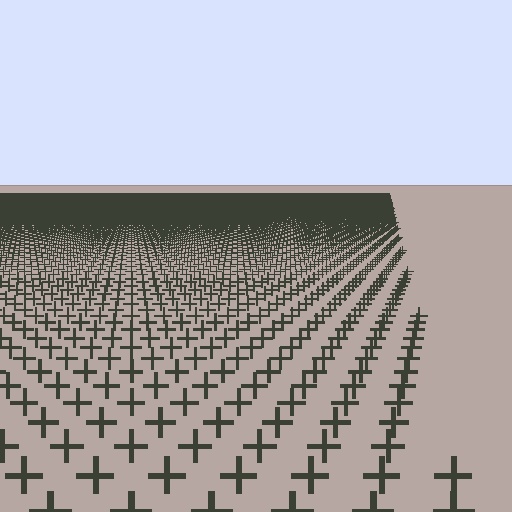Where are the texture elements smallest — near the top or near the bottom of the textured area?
Near the top.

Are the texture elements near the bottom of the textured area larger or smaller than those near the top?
Larger. Near the bottom, elements are closer to the viewer and appear at a bigger on-screen size.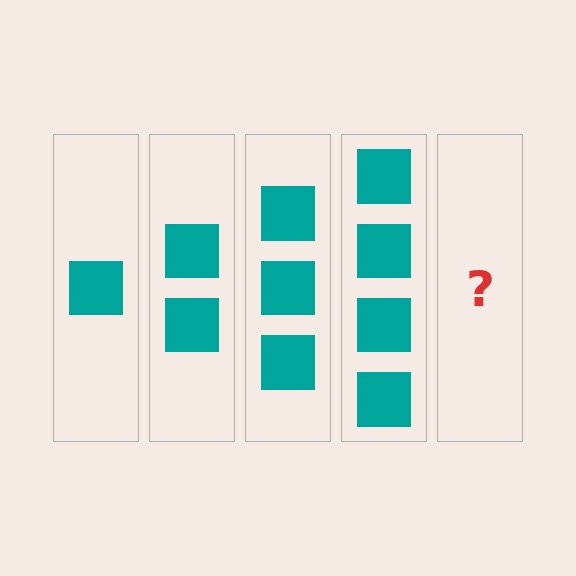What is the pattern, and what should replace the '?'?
The pattern is that each step adds one more square. The '?' should be 5 squares.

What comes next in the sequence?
The next element should be 5 squares.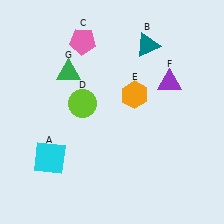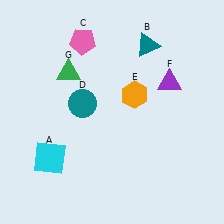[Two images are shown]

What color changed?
The circle (D) changed from lime in Image 1 to teal in Image 2.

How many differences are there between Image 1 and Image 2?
There is 1 difference between the two images.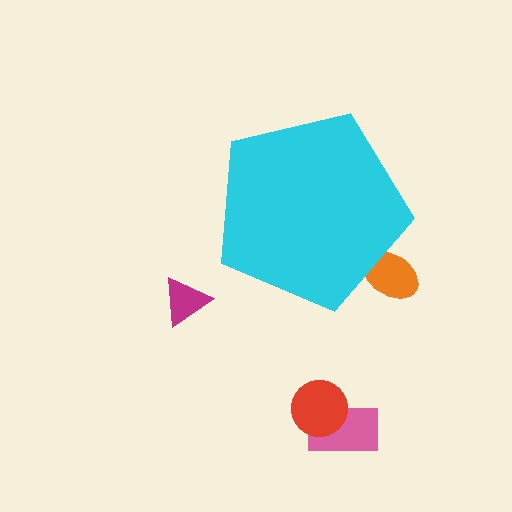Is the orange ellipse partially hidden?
Yes, the orange ellipse is partially hidden behind the cyan pentagon.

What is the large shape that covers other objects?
A cyan pentagon.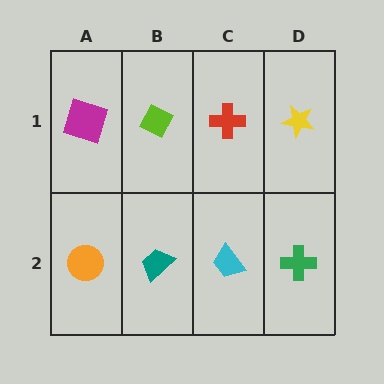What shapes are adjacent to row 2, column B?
A lime diamond (row 1, column B), an orange circle (row 2, column A), a cyan trapezoid (row 2, column C).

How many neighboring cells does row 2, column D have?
2.